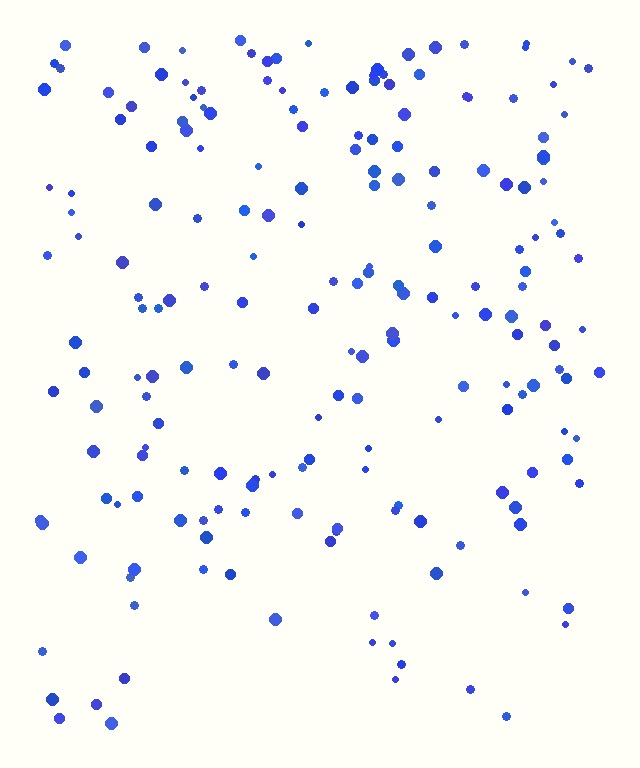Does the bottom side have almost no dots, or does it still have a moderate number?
Still a moderate number, just noticeably fewer than the top.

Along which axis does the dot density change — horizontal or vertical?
Vertical.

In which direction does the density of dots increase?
From bottom to top, with the top side densest.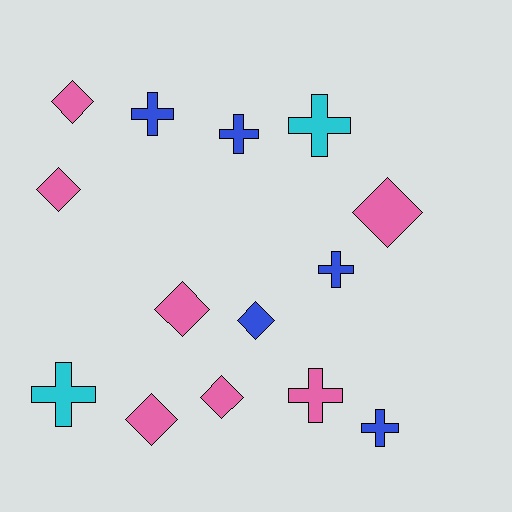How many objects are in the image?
There are 14 objects.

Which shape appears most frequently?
Cross, with 7 objects.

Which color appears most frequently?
Pink, with 7 objects.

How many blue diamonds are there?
There is 1 blue diamond.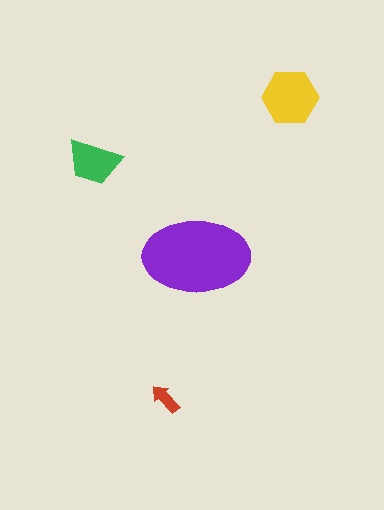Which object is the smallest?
The red arrow.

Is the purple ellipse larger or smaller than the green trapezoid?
Larger.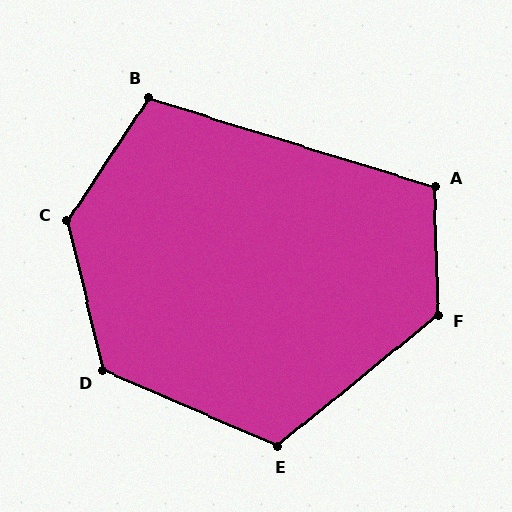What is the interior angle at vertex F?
Approximately 128 degrees (obtuse).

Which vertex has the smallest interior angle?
B, at approximately 106 degrees.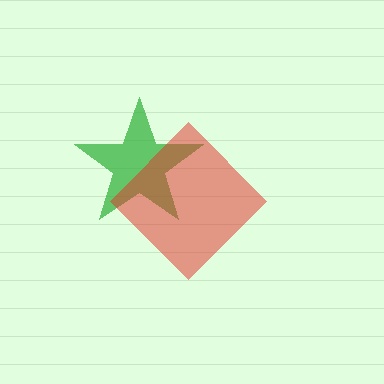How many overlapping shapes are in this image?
There are 2 overlapping shapes in the image.